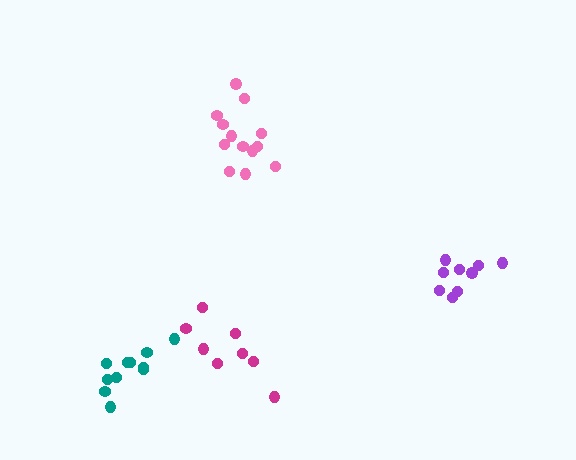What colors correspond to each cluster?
The clusters are colored: magenta, teal, pink, purple.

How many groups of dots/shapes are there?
There are 4 groups.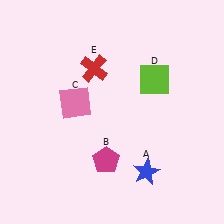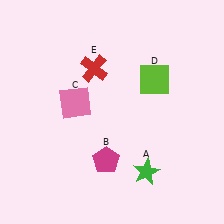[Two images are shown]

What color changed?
The star (A) changed from blue in Image 1 to green in Image 2.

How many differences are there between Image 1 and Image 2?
There is 1 difference between the two images.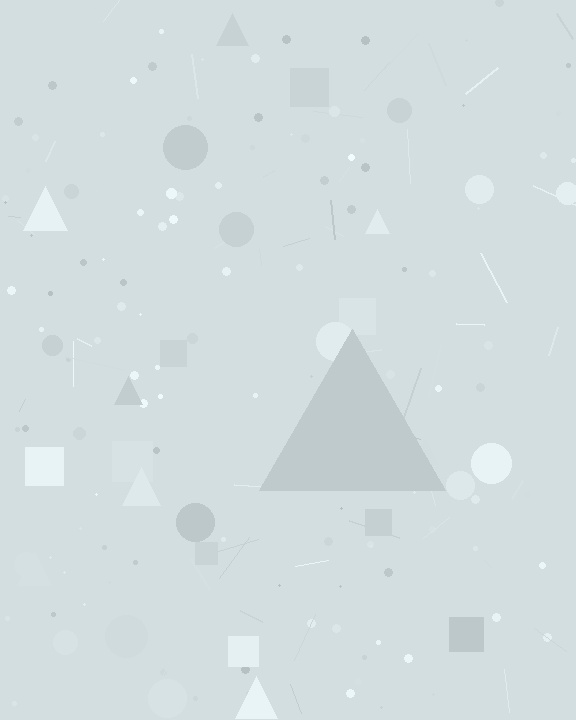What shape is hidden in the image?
A triangle is hidden in the image.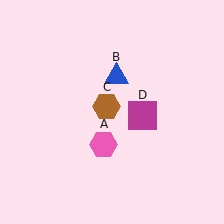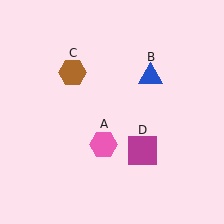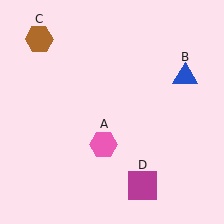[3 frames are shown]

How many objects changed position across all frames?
3 objects changed position: blue triangle (object B), brown hexagon (object C), magenta square (object D).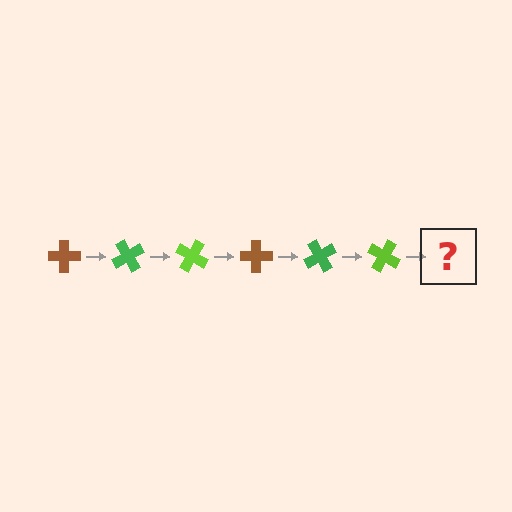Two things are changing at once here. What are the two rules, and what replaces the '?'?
The two rules are that it rotates 60 degrees each step and the color cycles through brown, green, and lime. The '?' should be a brown cross, rotated 360 degrees from the start.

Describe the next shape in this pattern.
It should be a brown cross, rotated 360 degrees from the start.